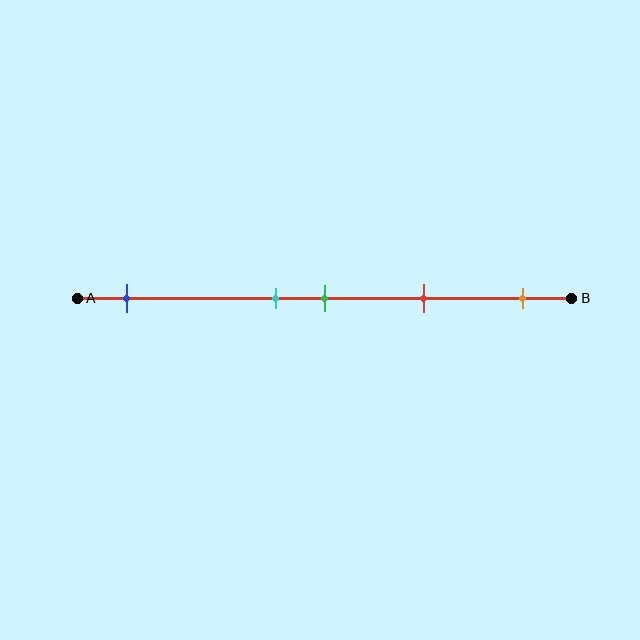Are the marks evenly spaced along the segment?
No, the marks are not evenly spaced.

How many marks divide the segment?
There are 5 marks dividing the segment.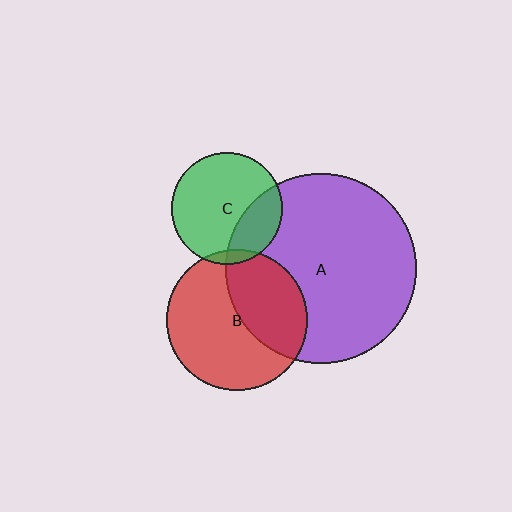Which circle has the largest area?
Circle A (purple).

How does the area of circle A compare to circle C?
Approximately 2.9 times.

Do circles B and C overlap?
Yes.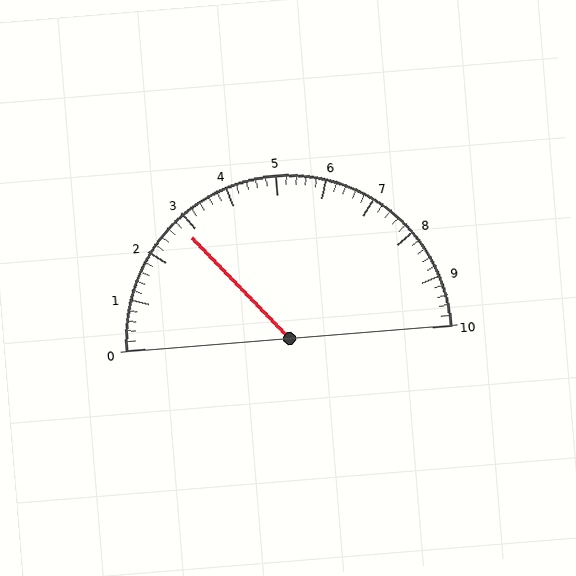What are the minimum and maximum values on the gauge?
The gauge ranges from 0 to 10.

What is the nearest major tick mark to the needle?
The nearest major tick mark is 3.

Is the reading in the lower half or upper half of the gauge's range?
The reading is in the lower half of the range (0 to 10).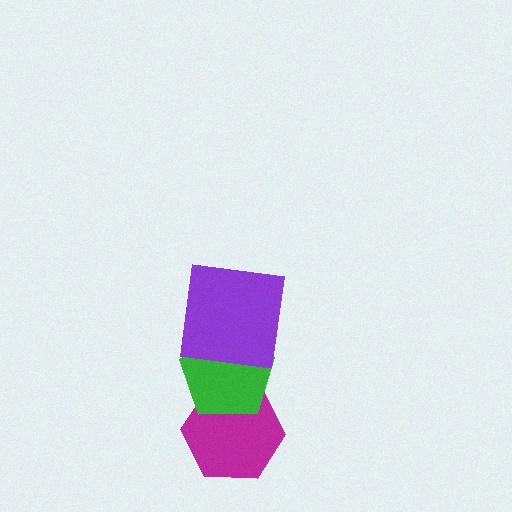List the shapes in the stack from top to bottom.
From top to bottom: the purple square, the green pentagon, the magenta hexagon.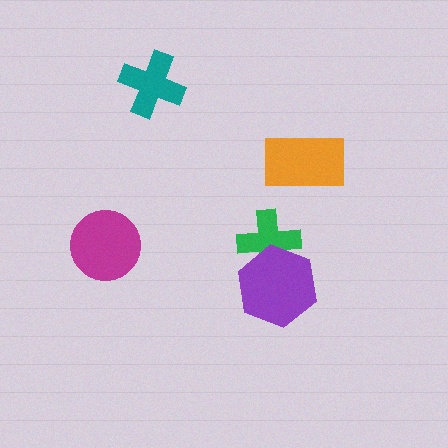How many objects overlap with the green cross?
1 object overlaps with the green cross.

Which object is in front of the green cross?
The purple hexagon is in front of the green cross.